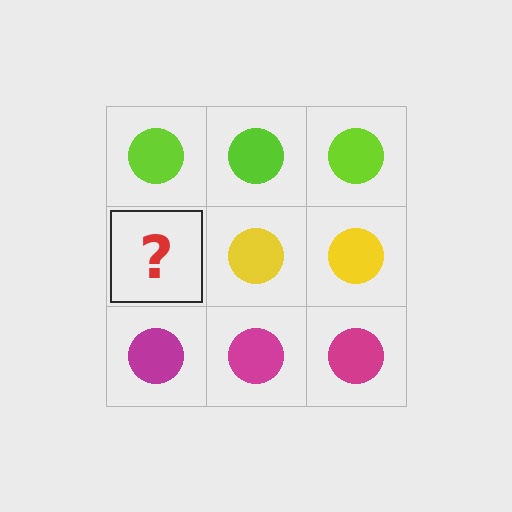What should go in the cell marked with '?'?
The missing cell should contain a yellow circle.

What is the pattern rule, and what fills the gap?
The rule is that each row has a consistent color. The gap should be filled with a yellow circle.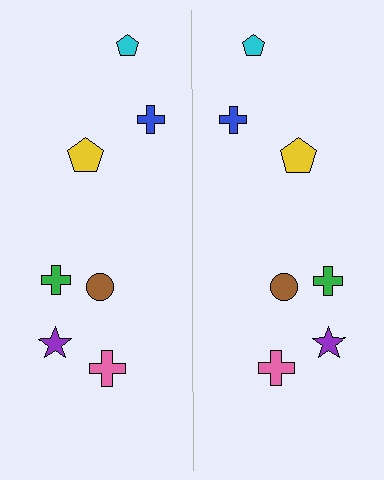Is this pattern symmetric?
Yes, this pattern has bilateral (reflection) symmetry.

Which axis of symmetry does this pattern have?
The pattern has a vertical axis of symmetry running through the center of the image.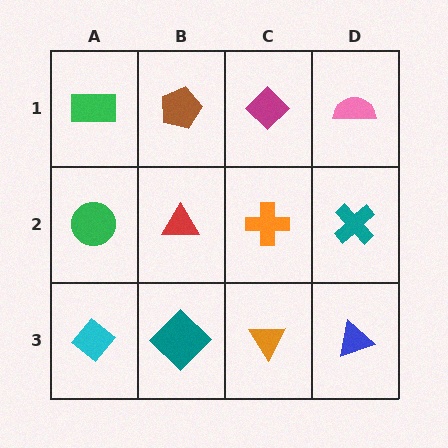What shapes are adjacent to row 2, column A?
A green rectangle (row 1, column A), a cyan diamond (row 3, column A), a red triangle (row 2, column B).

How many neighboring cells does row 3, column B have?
3.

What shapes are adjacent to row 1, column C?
An orange cross (row 2, column C), a brown pentagon (row 1, column B), a pink semicircle (row 1, column D).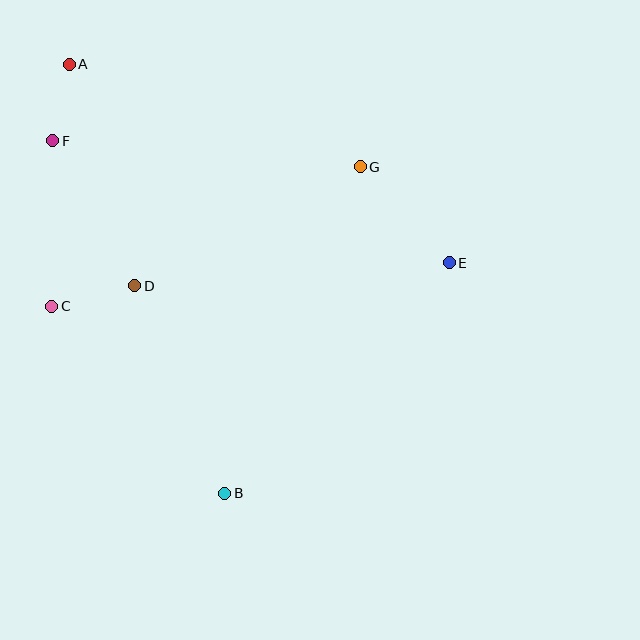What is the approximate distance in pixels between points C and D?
The distance between C and D is approximately 85 pixels.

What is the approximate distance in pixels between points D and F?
The distance between D and F is approximately 166 pixels.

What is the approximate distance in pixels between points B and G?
The distance between B and G is approximately 354 pixels.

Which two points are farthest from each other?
Points A and B are farthest from each other.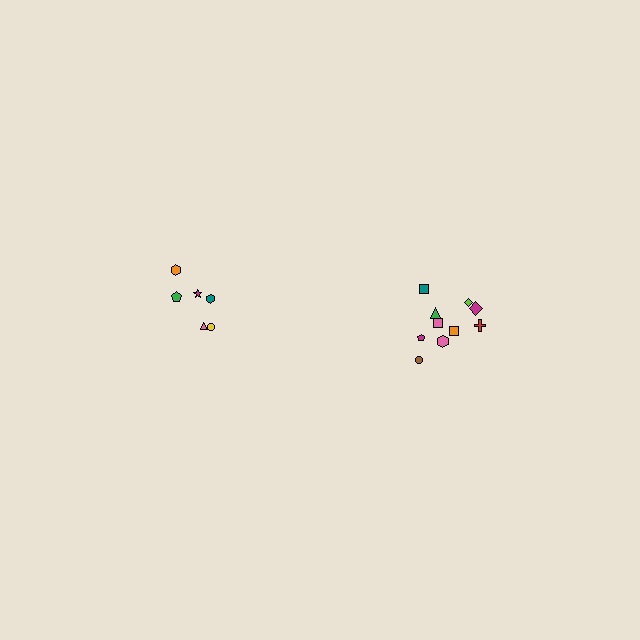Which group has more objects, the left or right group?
The right group.